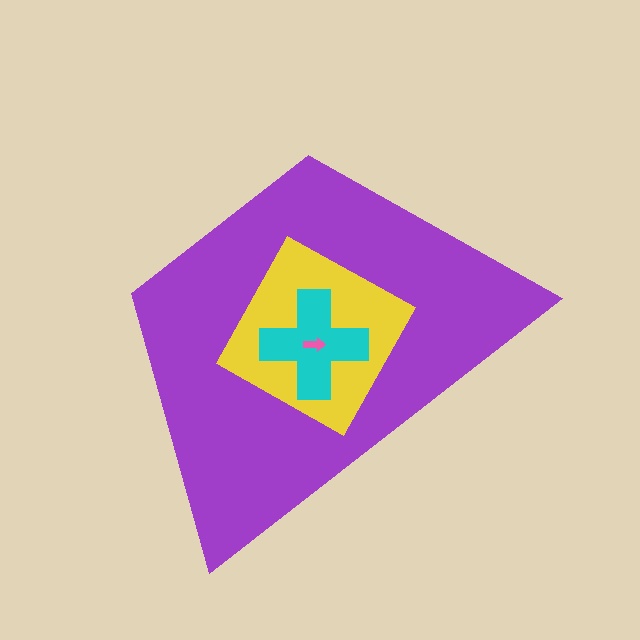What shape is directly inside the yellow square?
The cyan cross.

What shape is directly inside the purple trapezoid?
The yellow square.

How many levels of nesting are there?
4.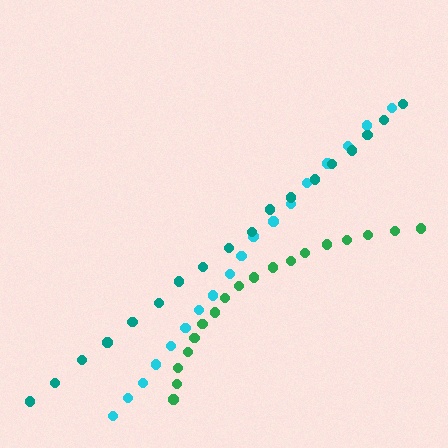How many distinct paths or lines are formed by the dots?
There are 3 distinct paths.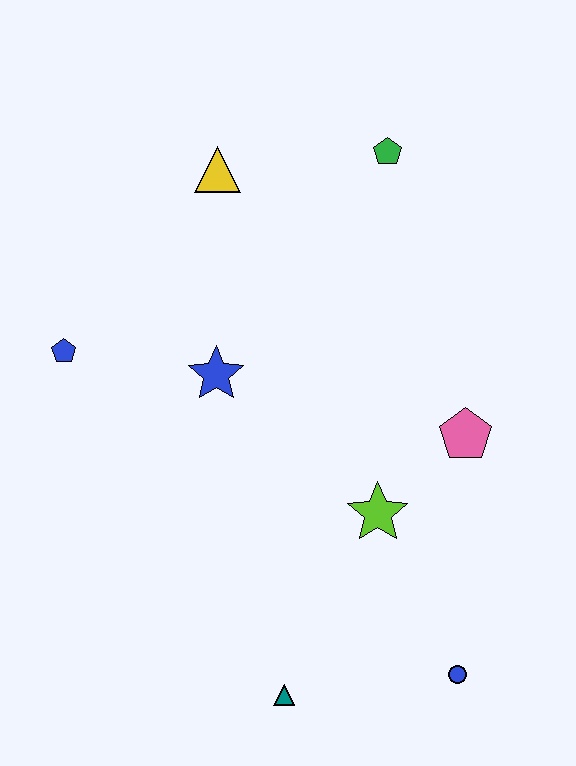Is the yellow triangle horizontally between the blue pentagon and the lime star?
Yes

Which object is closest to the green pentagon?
The yellow triangle is closest to the green pentagon.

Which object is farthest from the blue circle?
The yellow triangle is farthest from the blue circle.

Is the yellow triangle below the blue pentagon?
No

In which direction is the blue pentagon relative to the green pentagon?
The blue pentagon is to the left of the green pentagon.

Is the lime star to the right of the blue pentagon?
Yes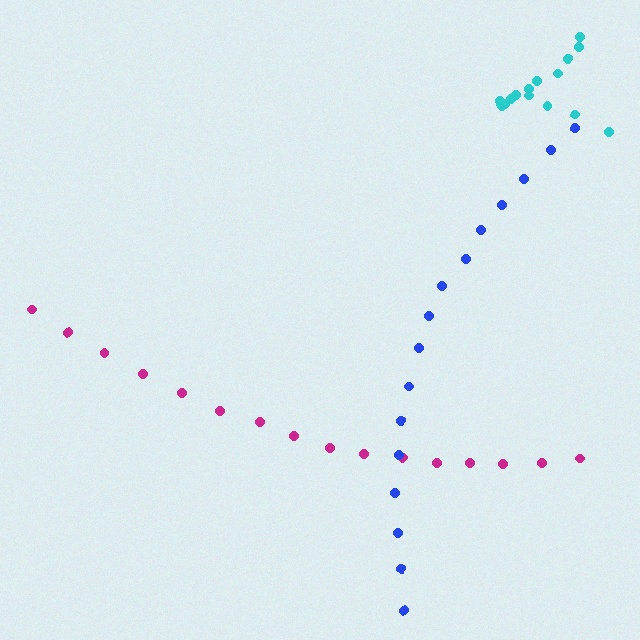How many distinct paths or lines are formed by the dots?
There are 3 distinct paths.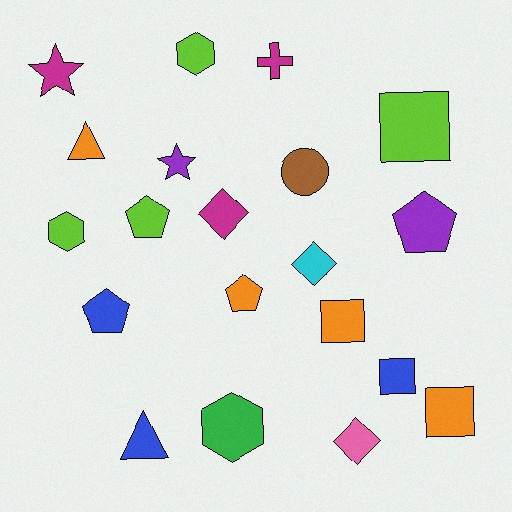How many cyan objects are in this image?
There is 1 cyan object.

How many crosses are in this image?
There is 1 cross.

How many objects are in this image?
There are 20 objects.